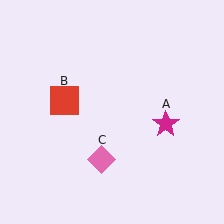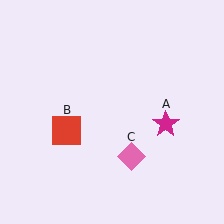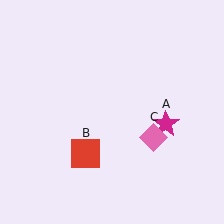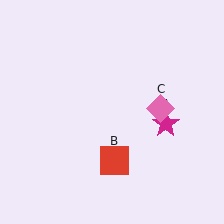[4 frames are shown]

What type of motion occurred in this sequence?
The red square (object B), pink diamond (object C) rotated counterclockwise around the center of the scene.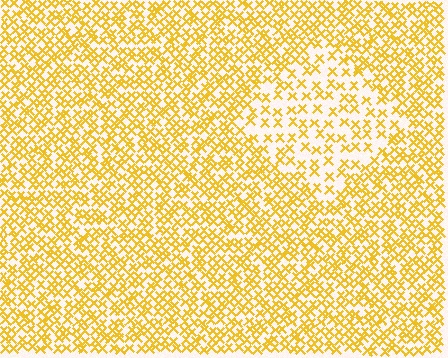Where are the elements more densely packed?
The elements are more densely packed outside the diamond boundary.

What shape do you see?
I see a diamond.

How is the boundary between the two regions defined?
The boundary is defined by a change in element density (approximately 2.0x ratio). All elements are the same color, size, and shape.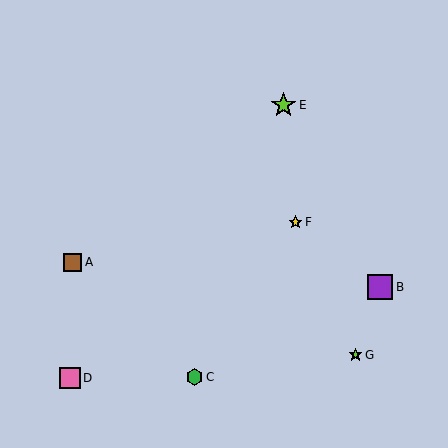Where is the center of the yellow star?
The center of the yellow star is at (295, 222).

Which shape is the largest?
The purple square (labeled B) is the largest.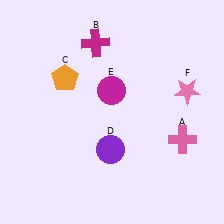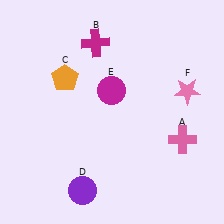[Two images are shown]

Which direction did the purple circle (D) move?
The purple circle (D) moved down.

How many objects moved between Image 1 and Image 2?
1 object moved between the two images.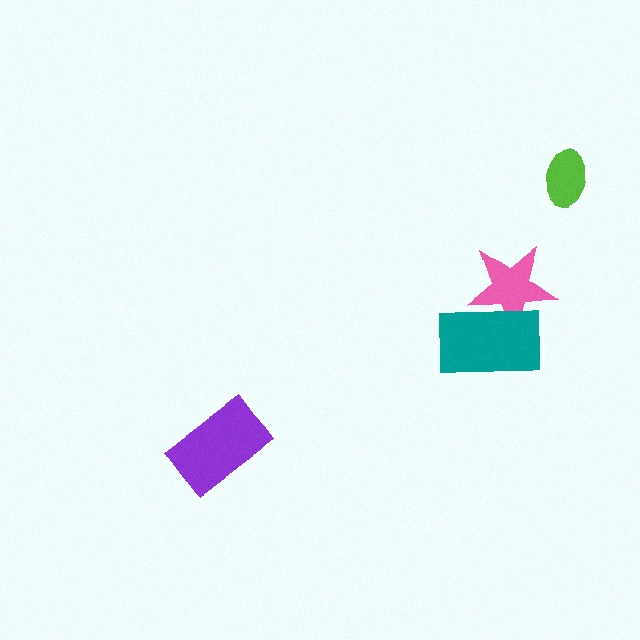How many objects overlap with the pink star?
1 object overlaps with the pink star.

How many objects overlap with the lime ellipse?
0 objects overlap with the lime ellipse.